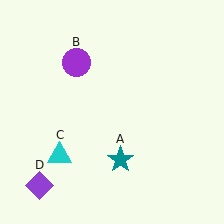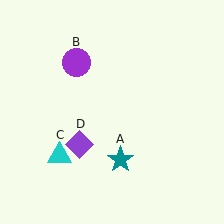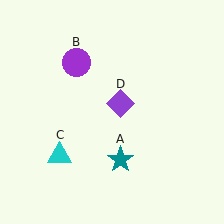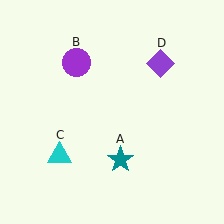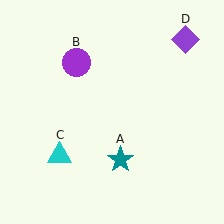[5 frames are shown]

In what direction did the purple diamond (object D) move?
The purple diamond (object D) moved up and to the right.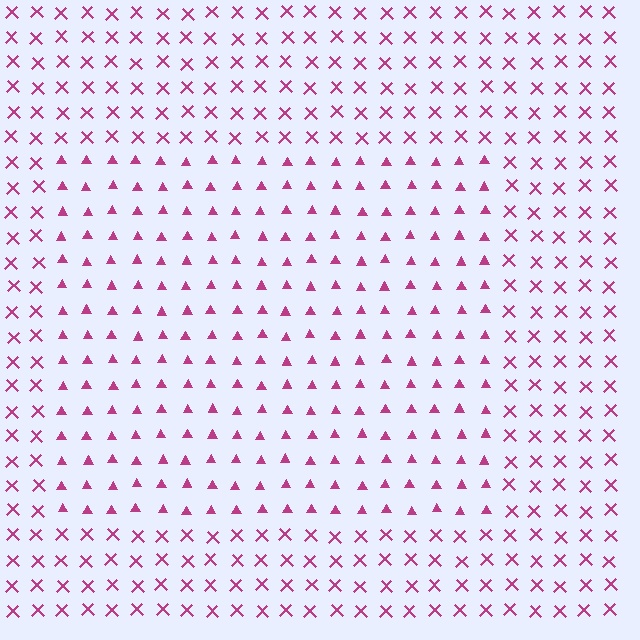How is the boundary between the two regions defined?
The boundary is defined by a change in element shape: triangles inside vs. X marks outside. All elements share the same color and spacing.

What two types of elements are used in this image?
The image uses triangles inside the rectangle region and X marks outside it.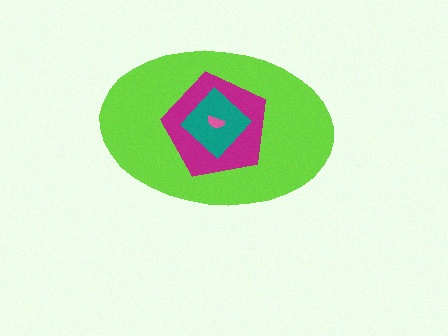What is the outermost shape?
The lime ellipse.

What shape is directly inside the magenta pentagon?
The teal diamond.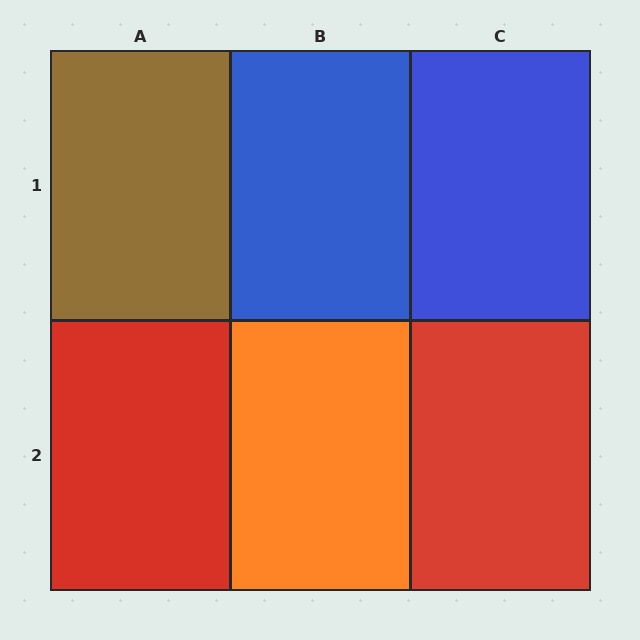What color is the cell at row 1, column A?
Brown.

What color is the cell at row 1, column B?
Blue.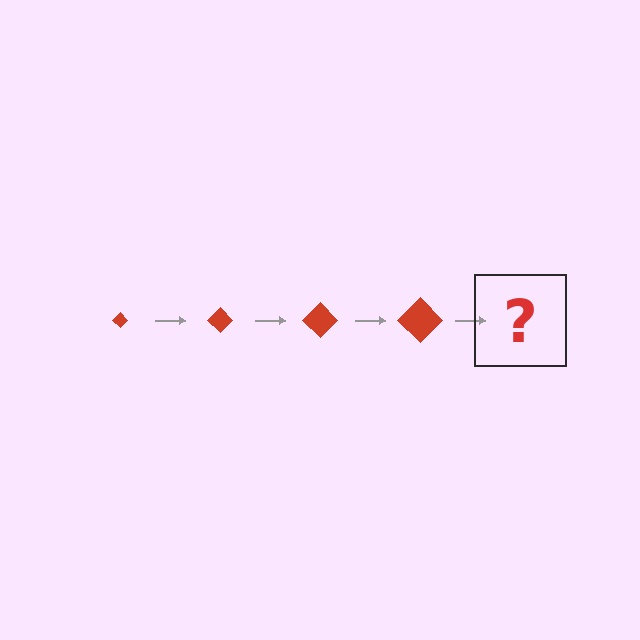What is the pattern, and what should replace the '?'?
The pattern is that the diamond gets progressively larger each step. The '?' should be a red diamond, larger than the previous one.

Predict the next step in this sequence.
The next step is a red diamond, larger than the previous one.